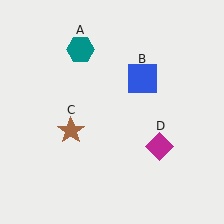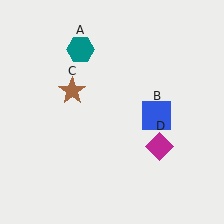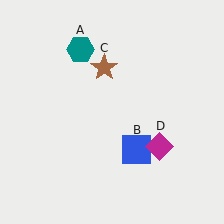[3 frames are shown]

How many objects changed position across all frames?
2 objects changed position: blue square (object B), brown star (object C).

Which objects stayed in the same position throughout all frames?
Teal hexagon (object A) and magenta diamond (object D) remained stationary.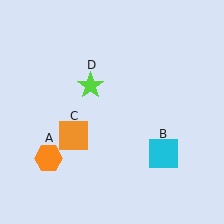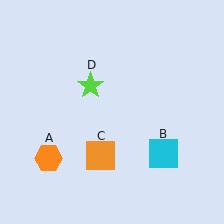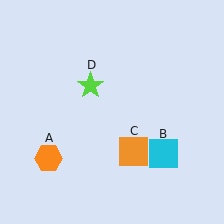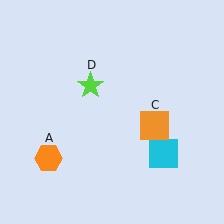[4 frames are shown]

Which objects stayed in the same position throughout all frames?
Orange hexagon (object A) and cyan square (object B) and lime star (object D) remained stationary.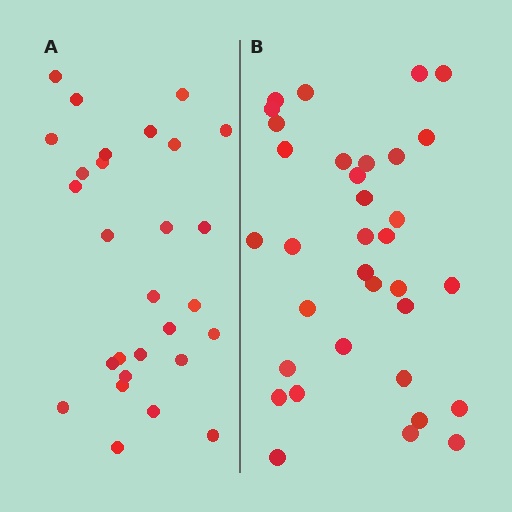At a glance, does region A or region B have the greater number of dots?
Region B (the right region) has more dots.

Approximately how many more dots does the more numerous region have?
Region B has about 6 more dots than region A.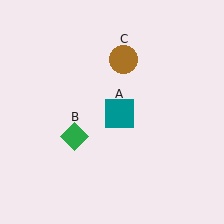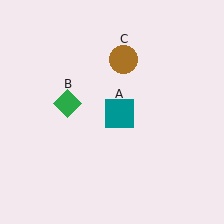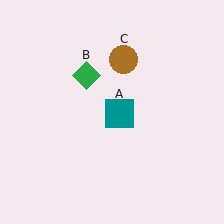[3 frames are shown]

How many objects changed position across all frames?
1 object changed position: green diamond (object B).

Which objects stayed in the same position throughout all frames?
Teal square (object A) and brown circle (object C) remained stationary.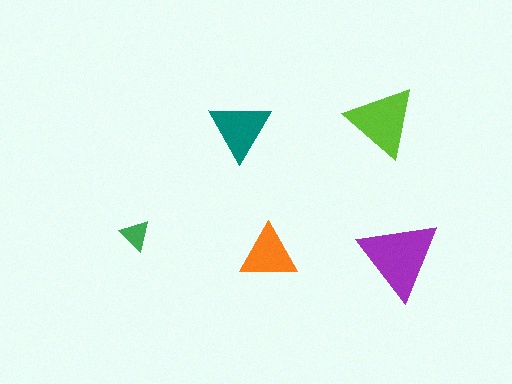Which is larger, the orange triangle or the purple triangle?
The purple one.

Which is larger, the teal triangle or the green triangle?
The teal one.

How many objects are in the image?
There are 5 objects in the image.